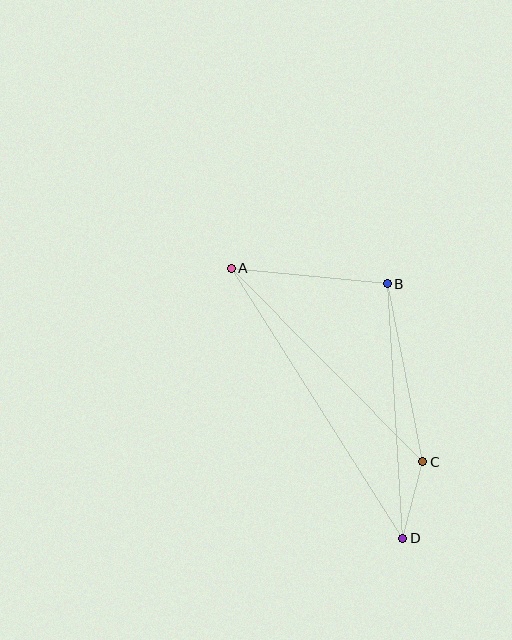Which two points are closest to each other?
Points C and D are closest to each other.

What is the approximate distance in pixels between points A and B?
The distance between A and B is approximately 157 pixels.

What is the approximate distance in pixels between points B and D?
The distance between B and D is approximately 255 pixels.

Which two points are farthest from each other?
Points A and D are farthest from each other.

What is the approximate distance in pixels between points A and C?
The distance between A and C is approximately 272 pixels.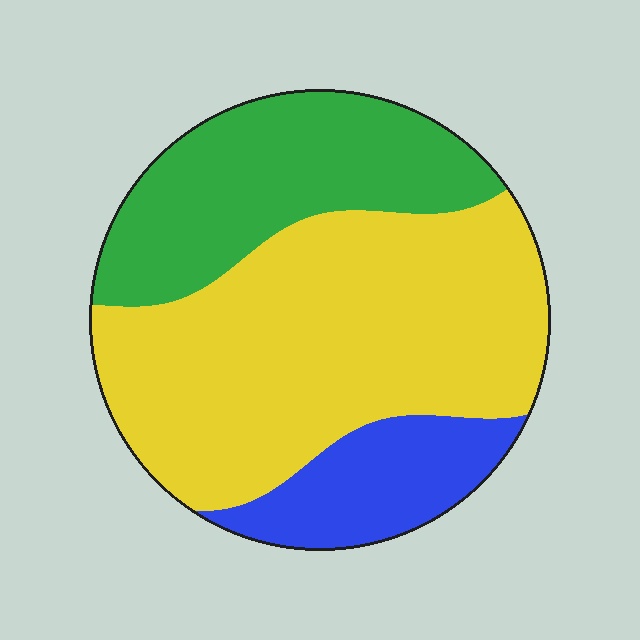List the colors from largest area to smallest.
From largest to smallest: yellow, green, blue.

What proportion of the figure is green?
Green covers around 30% of the figure.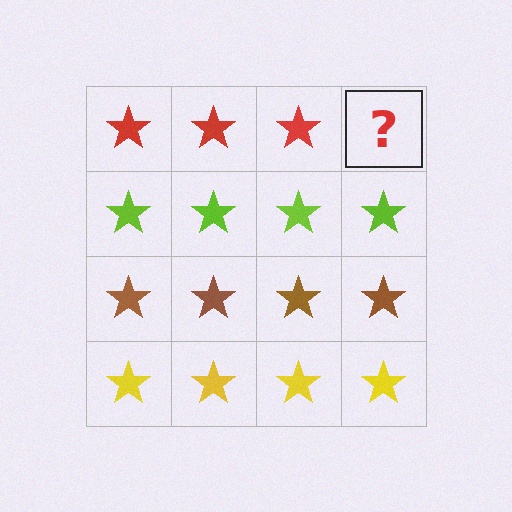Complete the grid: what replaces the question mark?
The question mark should be replaced with a red star.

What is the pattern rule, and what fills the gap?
The rule is that each row has a consistent color. The gap should be filled with a red star.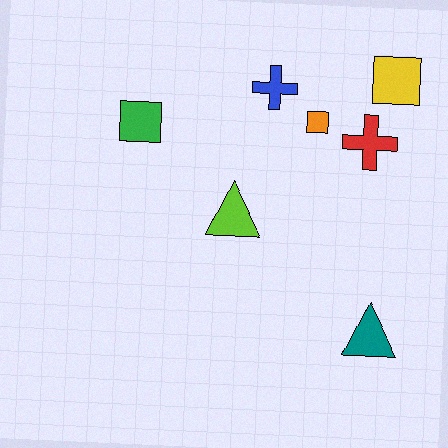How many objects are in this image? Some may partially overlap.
There are 7 objects.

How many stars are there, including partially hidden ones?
There are no stars.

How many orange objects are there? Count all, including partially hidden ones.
There is 1 orange object.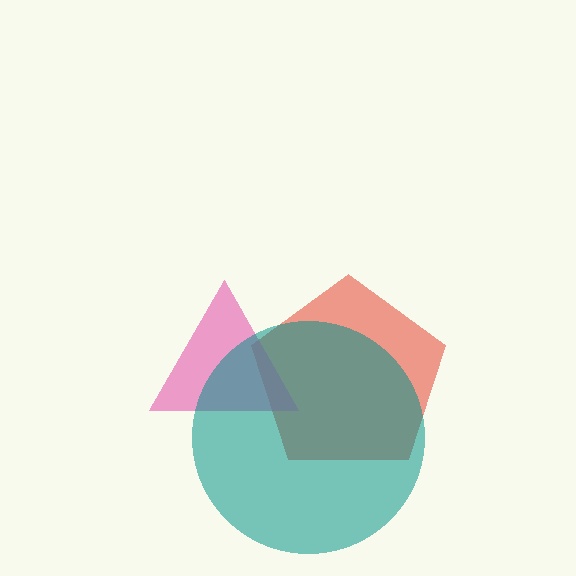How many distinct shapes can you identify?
There are 3 distinct shapes: a red pentagon, a pink triangle, a teal circle.